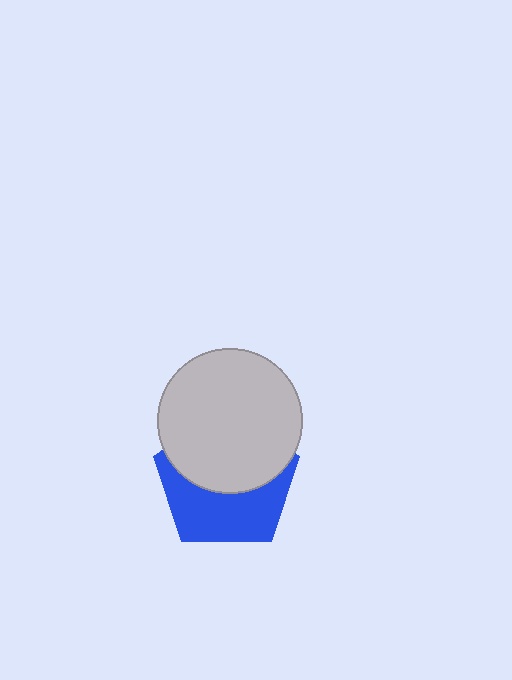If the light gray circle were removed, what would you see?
You would see the complete blue pentagon.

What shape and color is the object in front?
The object in front is a light gray circle.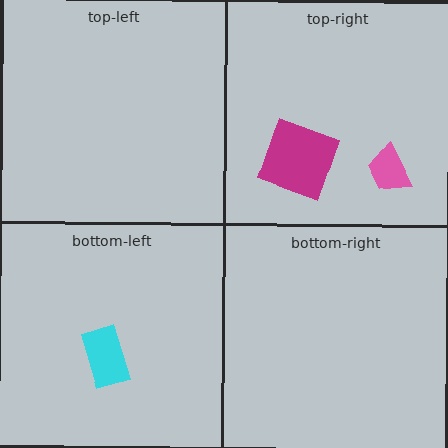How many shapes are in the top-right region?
2.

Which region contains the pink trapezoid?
The top-right region.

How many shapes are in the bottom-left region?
1.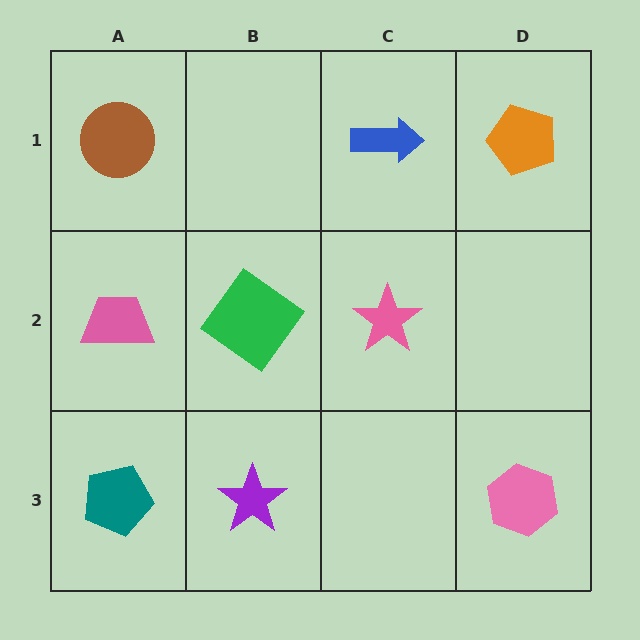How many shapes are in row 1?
3 shapes.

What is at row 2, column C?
A pink star.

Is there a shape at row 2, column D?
No, that cell is empty.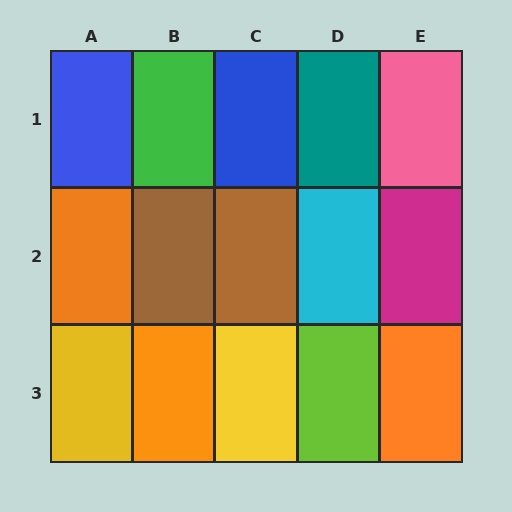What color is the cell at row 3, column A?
Yellow.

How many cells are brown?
2 cells are brown.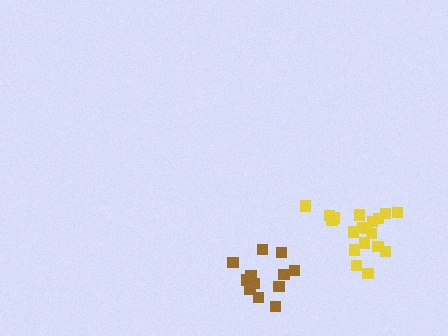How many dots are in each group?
Group 1: 19 dots, Group 2: 13 dots (32 total).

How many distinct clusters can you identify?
There are 2 distinct clusters.